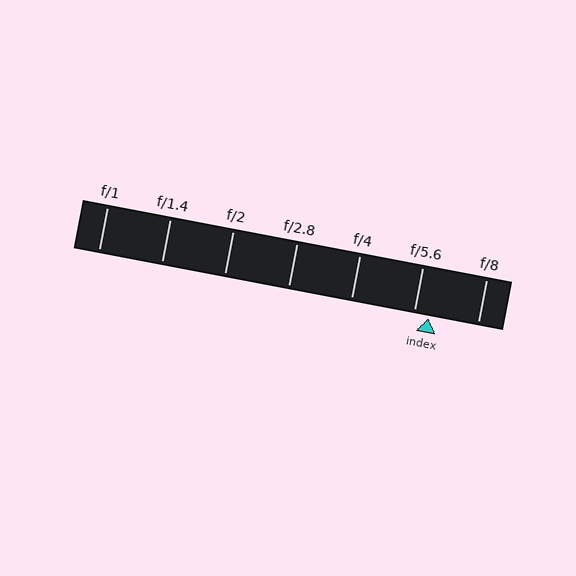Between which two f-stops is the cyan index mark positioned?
The index mark is between f/5.6 and f/8.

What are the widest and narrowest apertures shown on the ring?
The widest aperture shown is f/1 and the narrowest is f/8.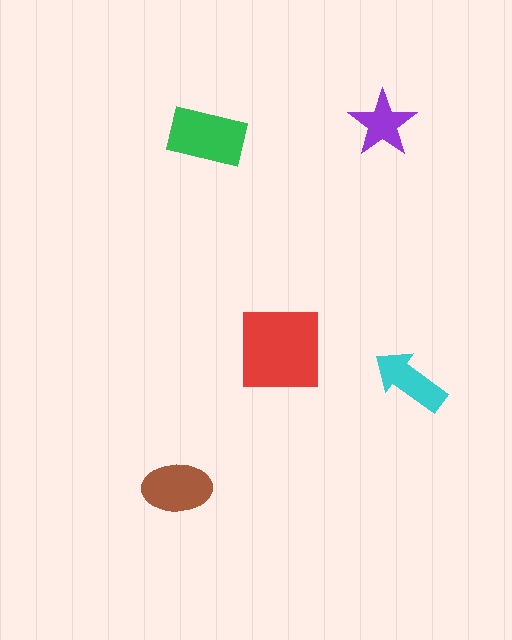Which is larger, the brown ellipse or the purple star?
The brown ellipse.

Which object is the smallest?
The purple star.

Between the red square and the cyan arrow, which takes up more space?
The red square.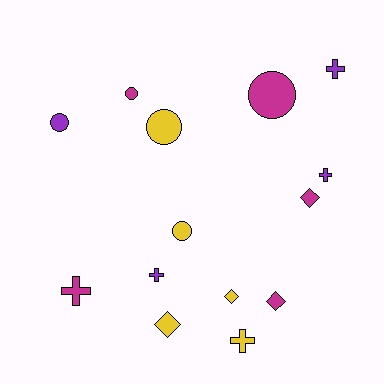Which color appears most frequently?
Yellow, with 5 objects.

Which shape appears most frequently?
Circle, with 5 objects.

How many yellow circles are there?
There are 2 yellow circles.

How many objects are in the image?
There are 14 objects.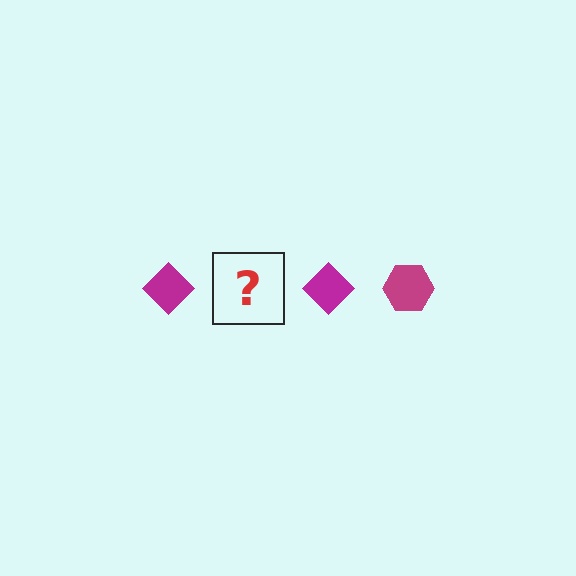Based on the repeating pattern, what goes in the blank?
The blank should be a magenta hexagon.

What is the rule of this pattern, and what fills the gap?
The rule is that the pattern cycles through diamond, hexagon shapes in magenta. The gap should be filled with a magenta hexagon.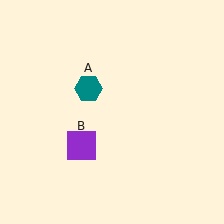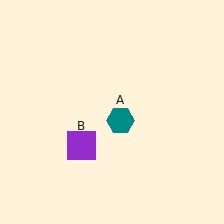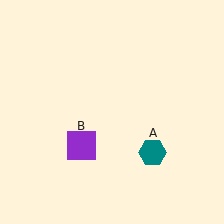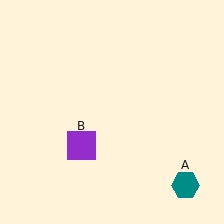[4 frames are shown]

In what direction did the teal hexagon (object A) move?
The teal hexagon (object A) moved down and to the right.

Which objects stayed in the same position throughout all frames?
Purple square (object B) remained stationary.